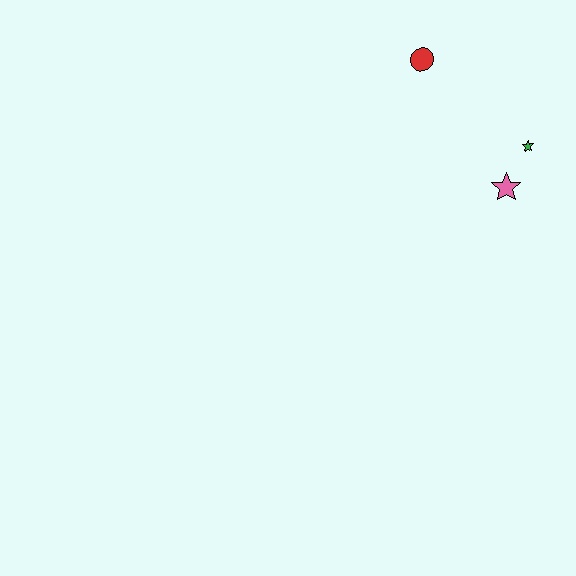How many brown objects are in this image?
There are no brown objects.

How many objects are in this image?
There are 3 objects.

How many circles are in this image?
There is 1 circle.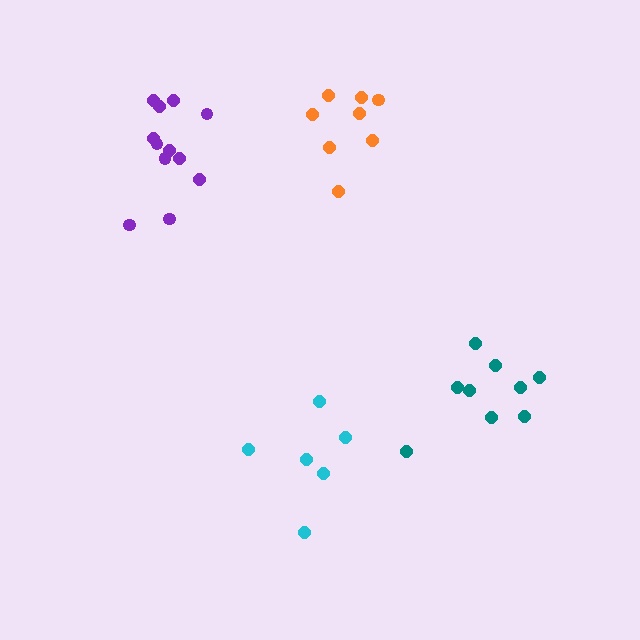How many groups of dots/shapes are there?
There are 4 groups.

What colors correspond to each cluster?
The clusters are colored: teal, purple, orange, cyan.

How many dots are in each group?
Group 1: 9 dots, Group 2: 12 dots, Group 3: 8 dots, Group 4: 6 dots (35 total).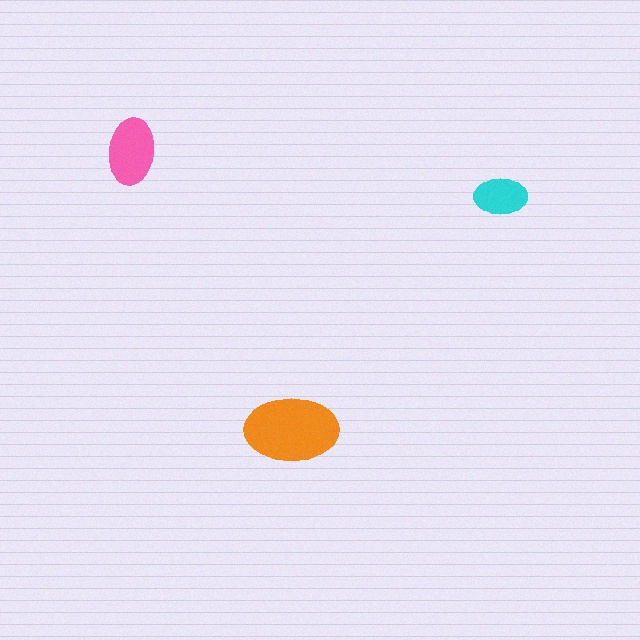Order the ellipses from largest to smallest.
the orange one, the pink one, the cyan one.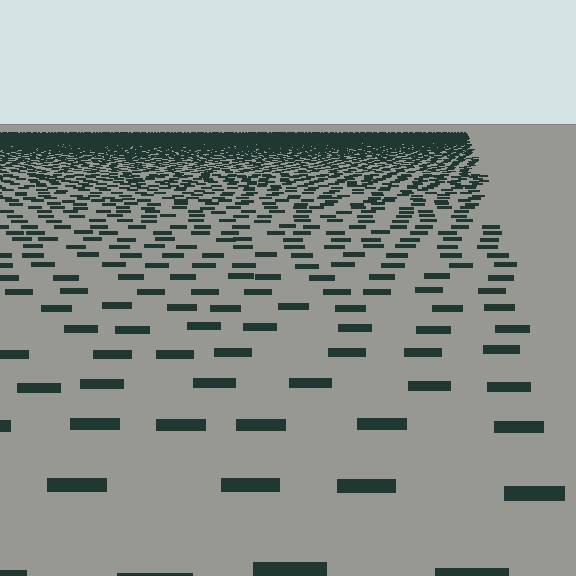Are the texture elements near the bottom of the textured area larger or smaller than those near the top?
Larger. Near the bottom, elements are closer to the viewer and appear at a bigger on-screen size.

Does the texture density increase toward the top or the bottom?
Density increases toward the top.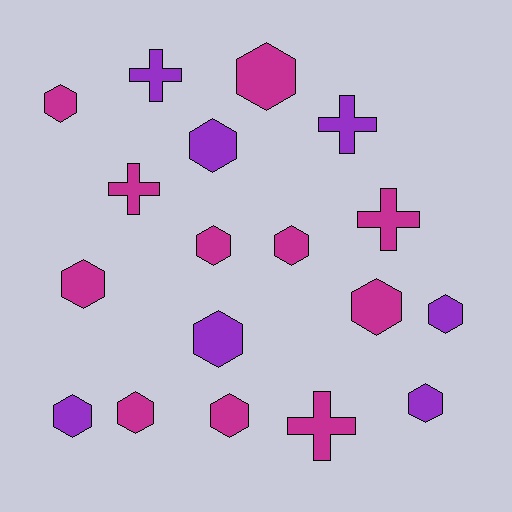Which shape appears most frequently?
Hexagon, with 13 objects.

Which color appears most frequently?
Magenta, with 11 objects.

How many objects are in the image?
There are 18 objects.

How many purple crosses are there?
There are 2 purple crosses.